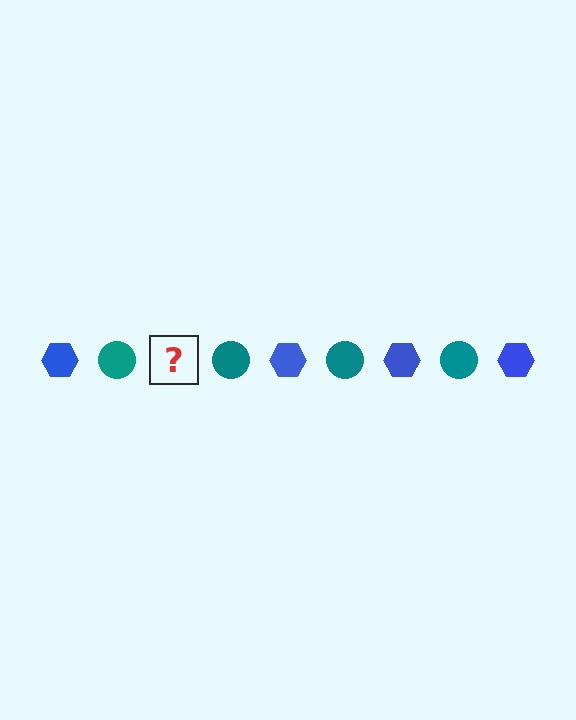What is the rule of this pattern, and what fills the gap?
The rule is that the pattern alternates between blue hexagon and teal circle. The gap should be filled with a blue hexagon.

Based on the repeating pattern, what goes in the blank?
The blank should be a blue hexagon.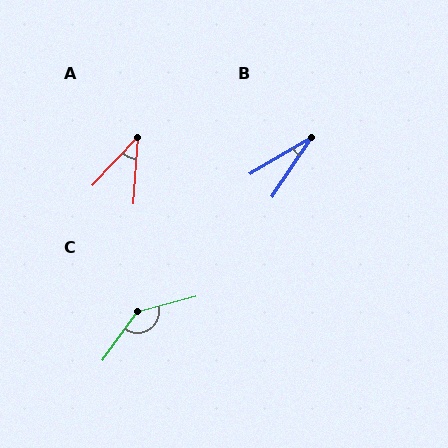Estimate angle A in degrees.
Approximately 39 degrees.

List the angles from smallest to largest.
B (25°), A (39°), C (141°).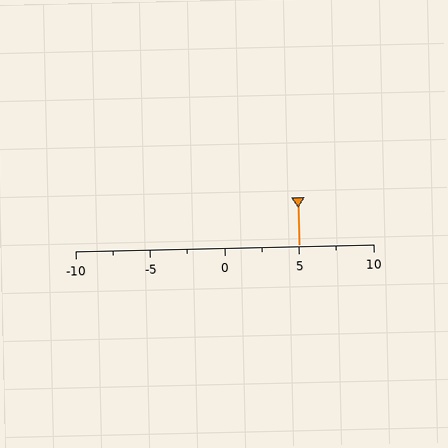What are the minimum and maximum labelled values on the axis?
The axis runs from -10 to 10.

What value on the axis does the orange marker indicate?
The marker indicates approximately 5.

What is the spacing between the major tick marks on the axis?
The major ticks are spaced 5 apart.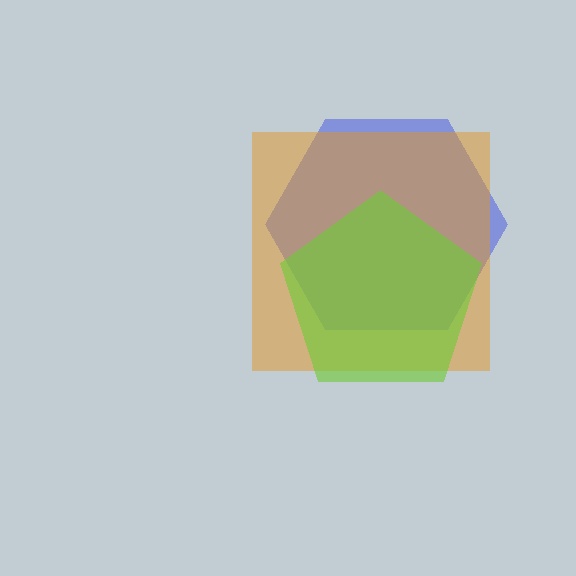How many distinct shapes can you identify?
There are 3 distinct shapes: a blue hexagon, an orange square, a lime pentagon.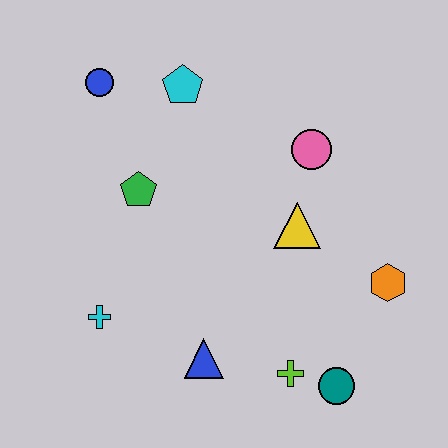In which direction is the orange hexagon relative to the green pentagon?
The orange hexagon is to the right of the green pentagon.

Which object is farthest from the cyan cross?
The orange hexagon is farthest from the cyan cross.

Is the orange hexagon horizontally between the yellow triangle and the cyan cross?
No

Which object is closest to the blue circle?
The cyan pentagon is closest to the blue circle.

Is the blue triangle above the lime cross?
Yes